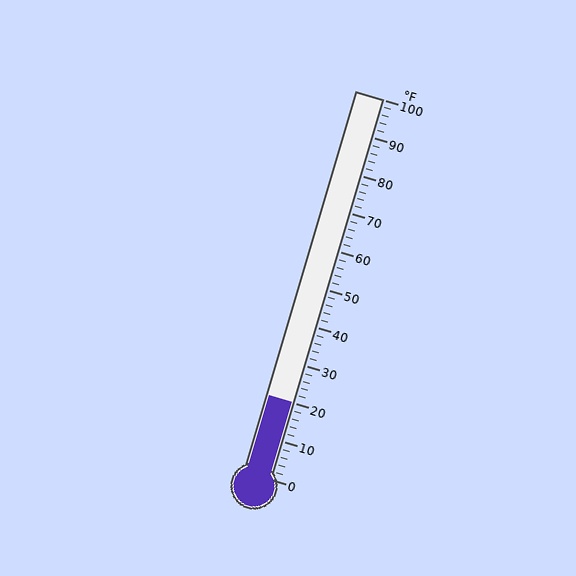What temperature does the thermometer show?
The thermometer shows approximately 20°F.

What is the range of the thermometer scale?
The thermometer scale ranges from 0°F to 100°F.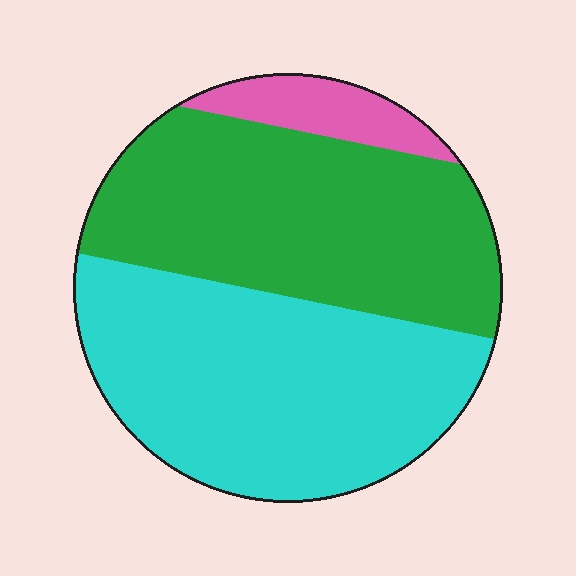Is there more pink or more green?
Green.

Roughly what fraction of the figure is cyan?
Cyan covers about 50% of the figure.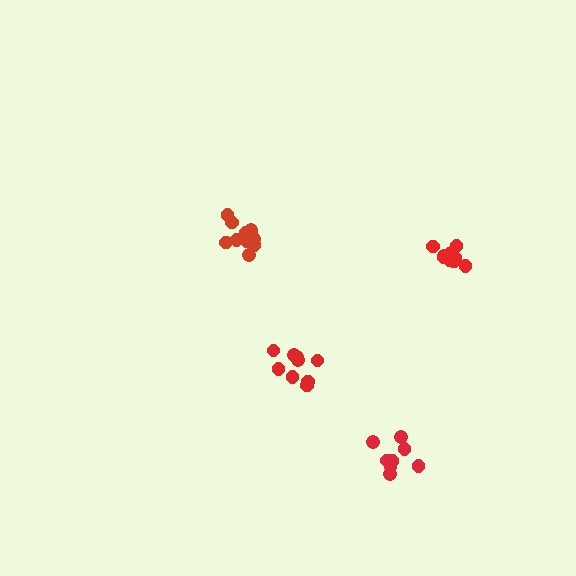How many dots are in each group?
Group 1: 9 dots, Group 2: 12 dots, Group 3: 9 dots, Group 4: 12 dots (42 total).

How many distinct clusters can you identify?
There are 4 distinct clusters.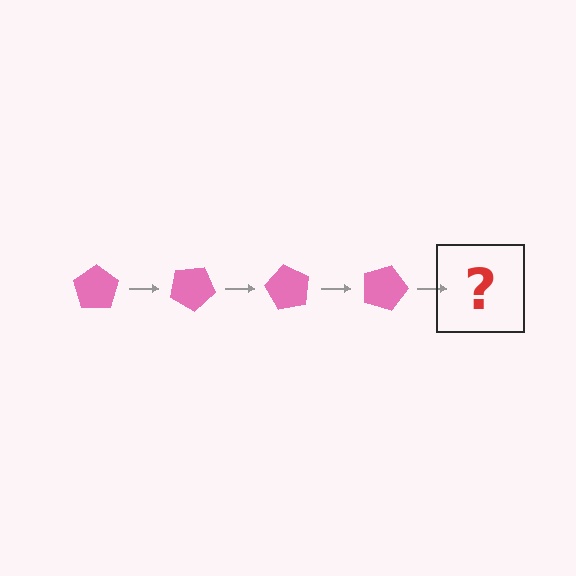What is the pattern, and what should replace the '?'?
The pattern is that the pentagon rotates 30 degrees each step. The '?' should be a pink pentagon rotated 120 degrees.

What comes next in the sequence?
The next element should be a pink pentagon rotated 120 degrees.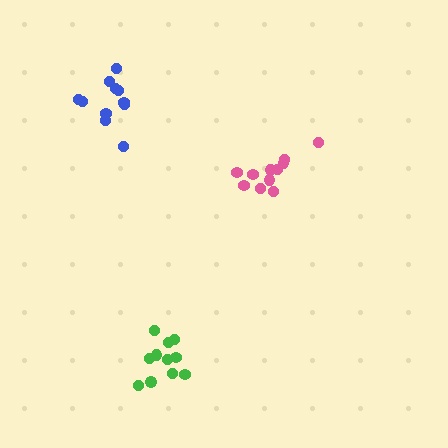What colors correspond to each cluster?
The clusters are colored: blue, pink, green.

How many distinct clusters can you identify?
There are 3 distinct clusters.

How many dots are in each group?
Group 1: 11 dots, Group 2: 11 dots, Group 3: 11 dots (33 total).